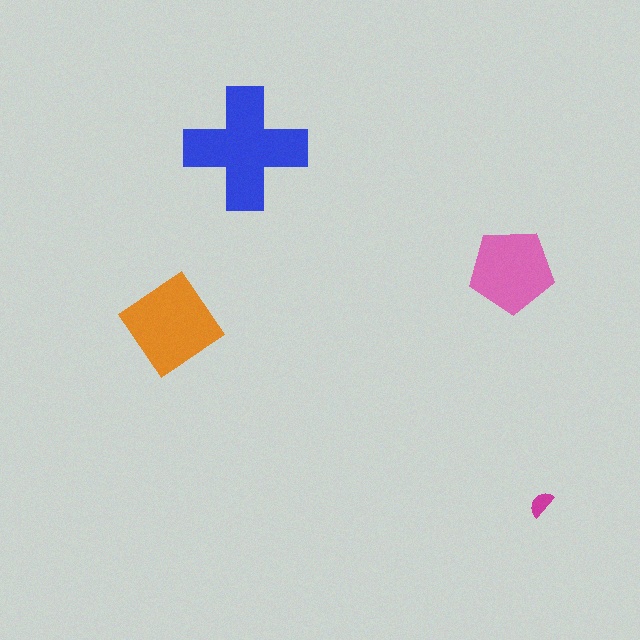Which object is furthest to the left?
The orange diamond is leftmost.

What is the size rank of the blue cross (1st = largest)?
1st.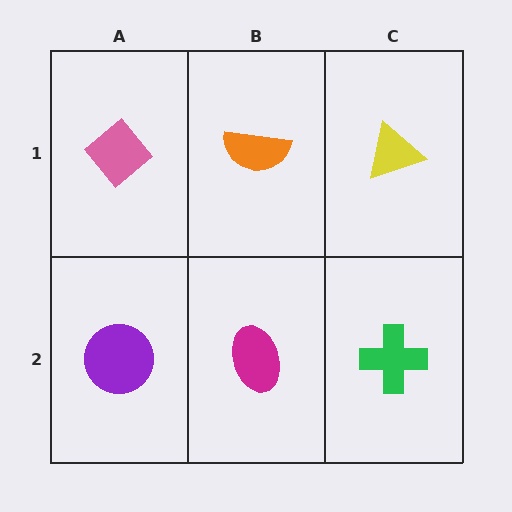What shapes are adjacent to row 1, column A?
A purple circle (row 2, column A), an orange semicircle (row 1, column B).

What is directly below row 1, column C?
A green cross.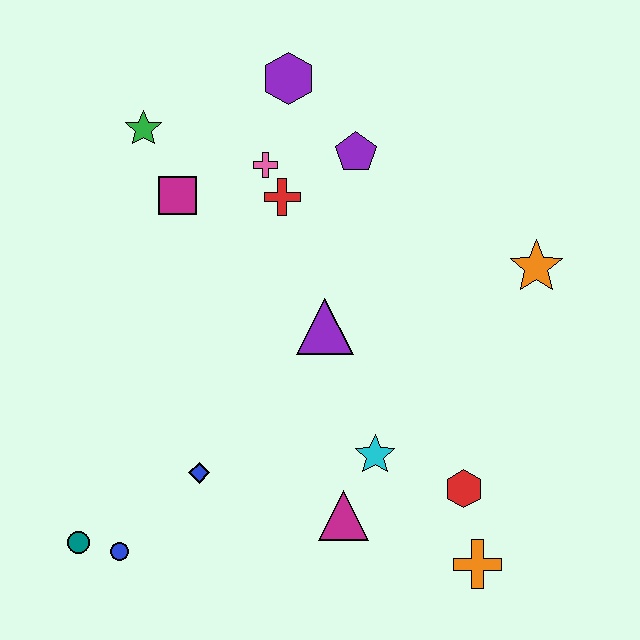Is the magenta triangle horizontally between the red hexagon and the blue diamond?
Yes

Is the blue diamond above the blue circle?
Yes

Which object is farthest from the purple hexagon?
The orange cross is farthest from the purple hexagon.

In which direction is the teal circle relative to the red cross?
The teal circle is below the red cross.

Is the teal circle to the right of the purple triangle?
No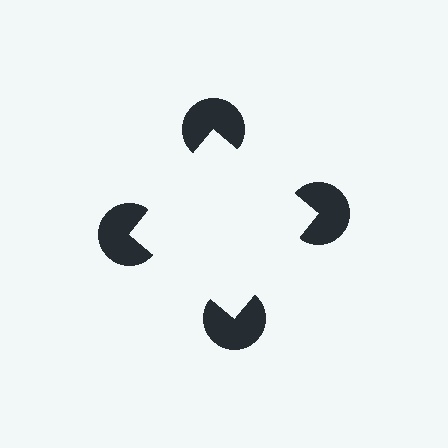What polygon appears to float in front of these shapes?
An illusory square — its edges are inferred from the aligned wedge cuts in the pac-man discs, not physically drawn.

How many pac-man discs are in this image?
There are 4 — one at each vertex of the illusory square.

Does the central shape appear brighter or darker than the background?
It typically appears slightly brighter than the background, even though no actual brightness change is drawn.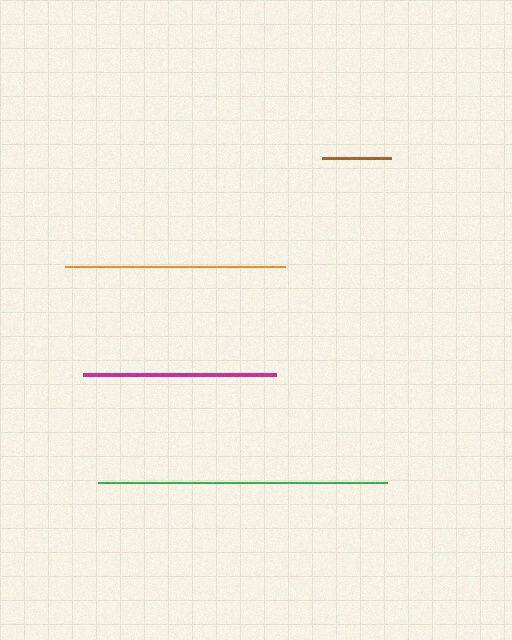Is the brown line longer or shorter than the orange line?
The orange line is longer than the brown line.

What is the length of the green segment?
The green segment is approximately 289 pixels long.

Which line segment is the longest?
The green line is the longest at approximately 289 pixels.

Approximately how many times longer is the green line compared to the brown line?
The green line is approximately 4.2 times the length of the brown line.